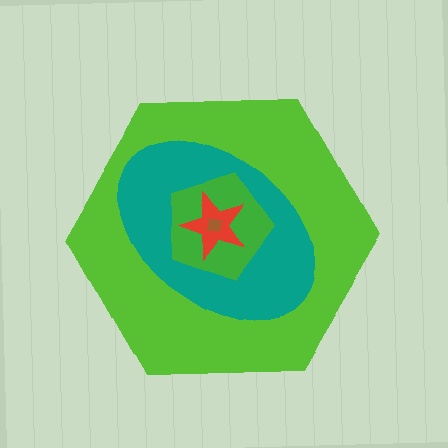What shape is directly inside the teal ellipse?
The green pentagon.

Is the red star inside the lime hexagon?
Yes.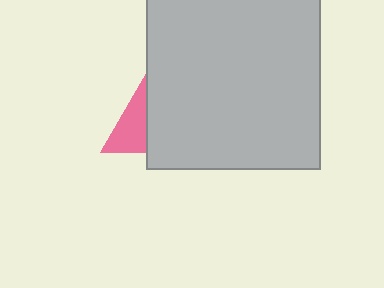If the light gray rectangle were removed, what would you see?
You would see the complete pink triangle.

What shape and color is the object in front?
The object in front is a light gray rectangle.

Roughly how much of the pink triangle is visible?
A small part of it is visible (roughly 31%).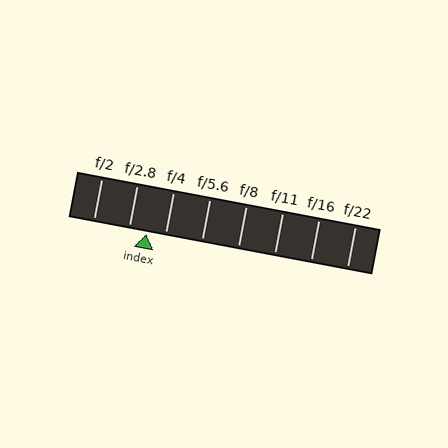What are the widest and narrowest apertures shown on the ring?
The widest aperture shown is f/2 and the narrowest is f/22.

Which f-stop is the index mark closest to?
The index mark is closest to f/2.8.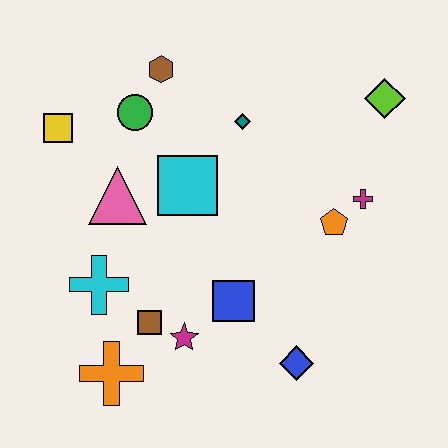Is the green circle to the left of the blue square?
Yes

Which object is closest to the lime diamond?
The magenta cross is closest to the lime diamond.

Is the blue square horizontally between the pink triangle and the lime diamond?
Yes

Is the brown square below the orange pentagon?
Yes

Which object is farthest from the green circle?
The blue diamond is farthest from the green circle.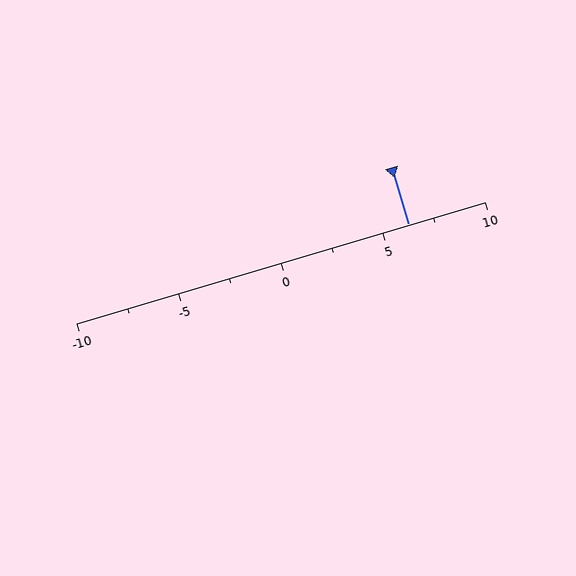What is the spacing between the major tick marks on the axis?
The major ticks are spaced 5 apart.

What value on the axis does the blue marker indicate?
The marker indicates approximately 6.2.